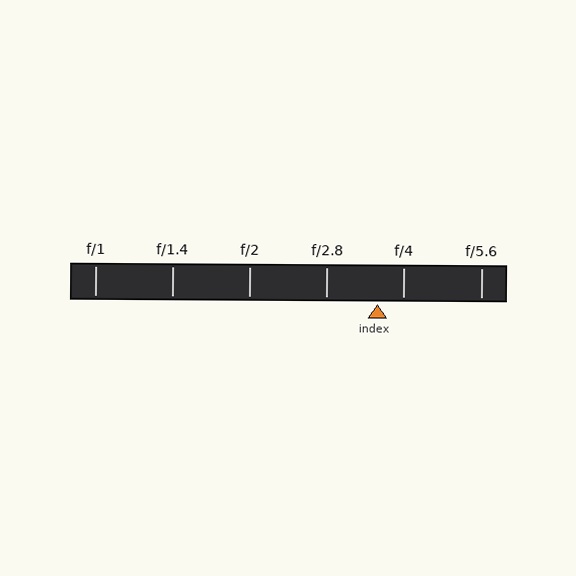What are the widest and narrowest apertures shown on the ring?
The widest aperture shown is f/1 and the narrowest is f/5.6.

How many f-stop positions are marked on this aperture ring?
There are 6 f-stop positions marked.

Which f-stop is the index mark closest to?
The index mark is closest to f/4.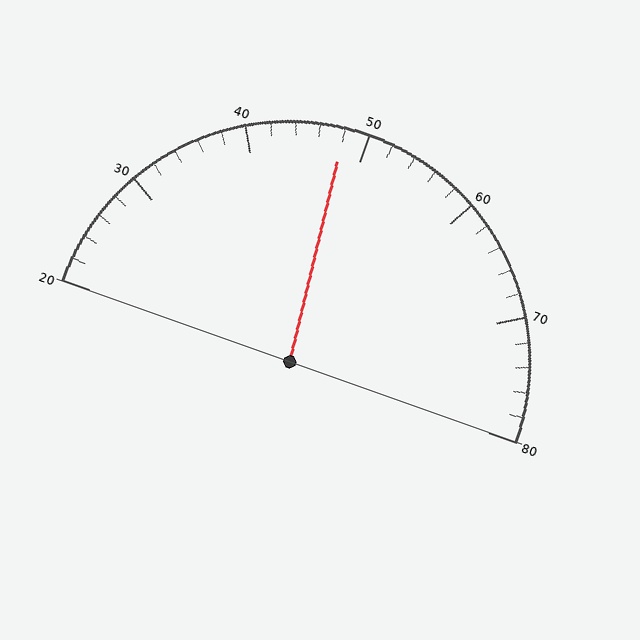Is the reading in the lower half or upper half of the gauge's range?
The reading is in the lower half of the range (20 to 80).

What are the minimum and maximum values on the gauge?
The gauge ranges from 20 to 80.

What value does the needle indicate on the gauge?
The needle indicates approximately 48.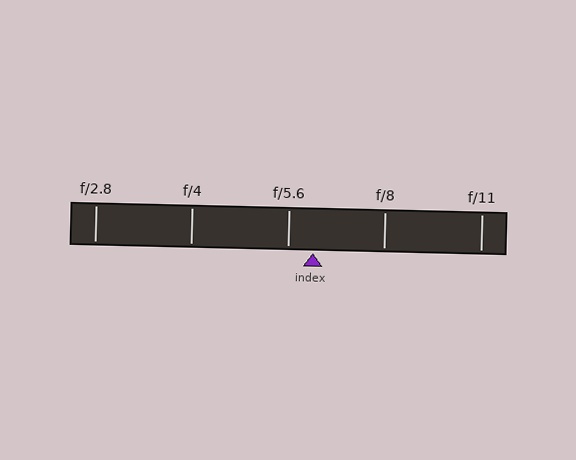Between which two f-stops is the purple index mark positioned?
The index mark is between f/5.6 and f/8.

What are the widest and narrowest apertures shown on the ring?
The widest aperture shown is f/2.8 and the narrowest is f/11.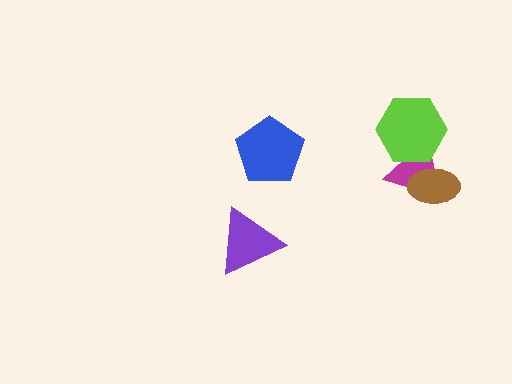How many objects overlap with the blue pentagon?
0 objects overlap with the blue pentagon.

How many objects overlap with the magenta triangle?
2 objects overlap with the magenta triangle.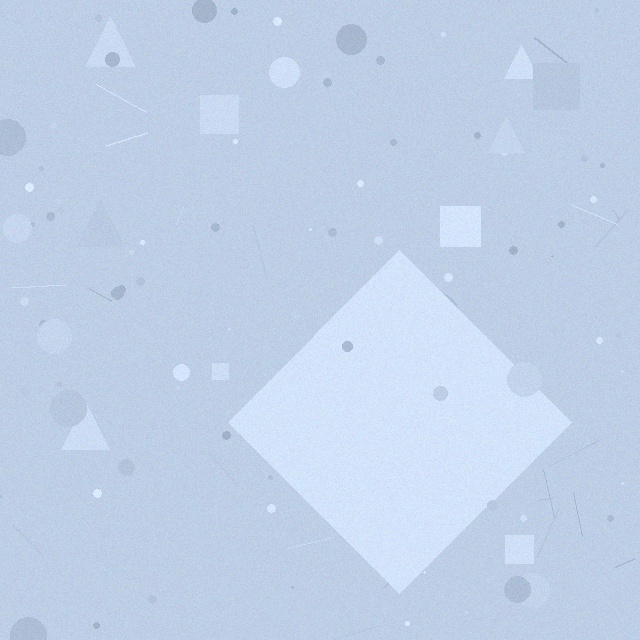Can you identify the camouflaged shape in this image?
The camouflaged shape is a diamond.